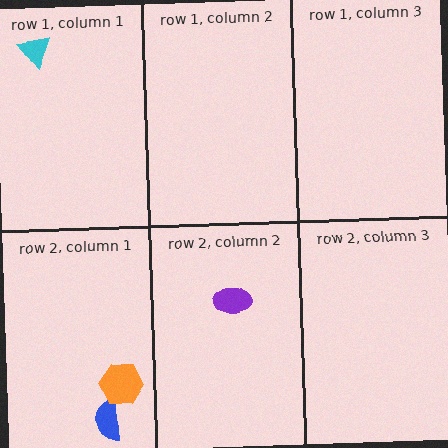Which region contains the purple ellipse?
The row 2, column 2 region.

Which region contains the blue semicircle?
The row 2, column 1 region.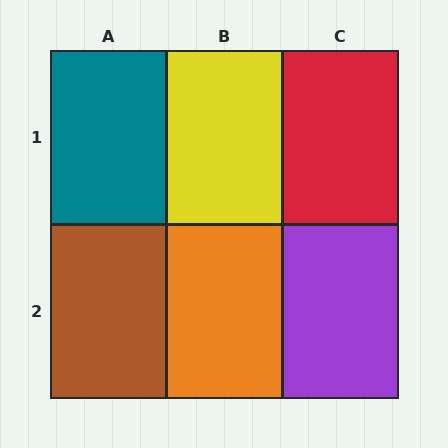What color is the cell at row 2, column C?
Purple.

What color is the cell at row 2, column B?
Orange.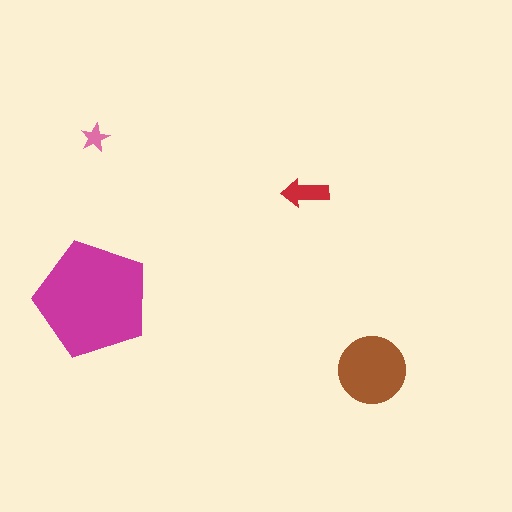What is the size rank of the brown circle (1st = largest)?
2nd.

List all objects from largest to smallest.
The magenta pentagon, the brown circle, the red arrow, the pink star.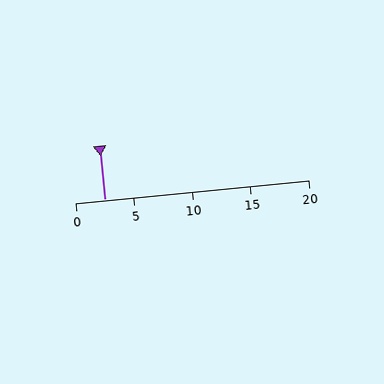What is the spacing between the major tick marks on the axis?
The major ticks are spaced 5 apart.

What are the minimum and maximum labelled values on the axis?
The axis runs from 0 to 20.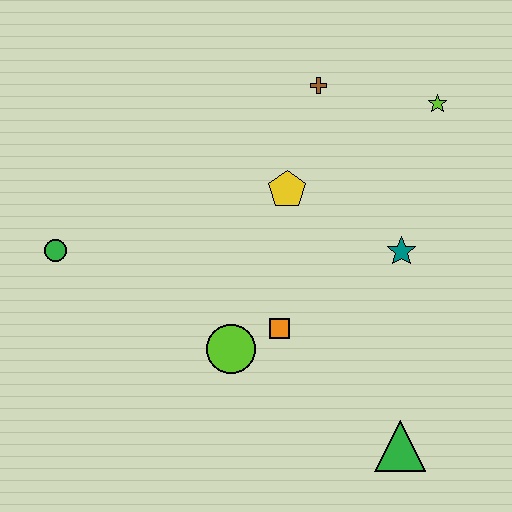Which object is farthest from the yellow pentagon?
The green triangle is farthest from the yellow pentagon.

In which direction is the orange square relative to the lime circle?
The orange square is to the right of the lime circle.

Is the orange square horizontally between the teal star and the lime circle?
Yes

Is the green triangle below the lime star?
Yes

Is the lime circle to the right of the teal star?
No